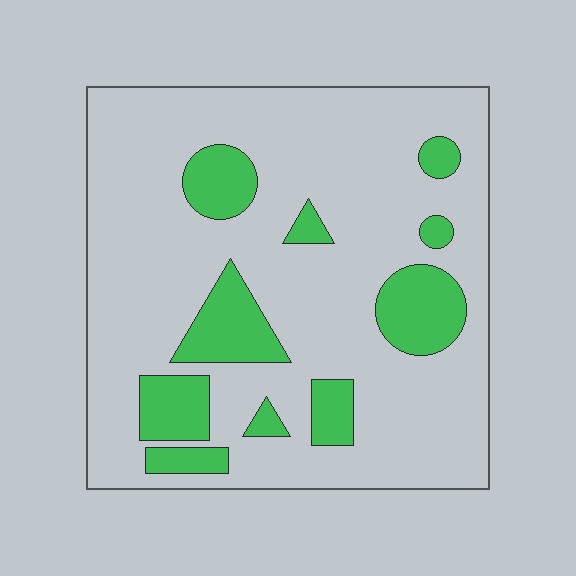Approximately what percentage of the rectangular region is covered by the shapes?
Approximately 20%.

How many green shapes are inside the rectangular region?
10.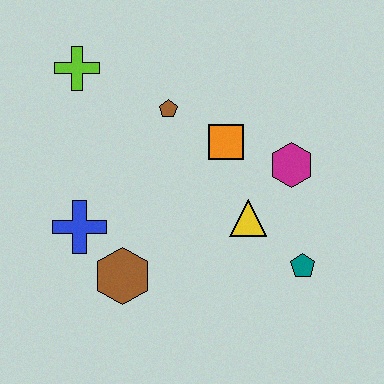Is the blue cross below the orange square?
Yes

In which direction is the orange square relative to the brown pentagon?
The orange square is to the right of the brown pentagon.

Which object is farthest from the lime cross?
The teal pentagon is farthest from the lime cross.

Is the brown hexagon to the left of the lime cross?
No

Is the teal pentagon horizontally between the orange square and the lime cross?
No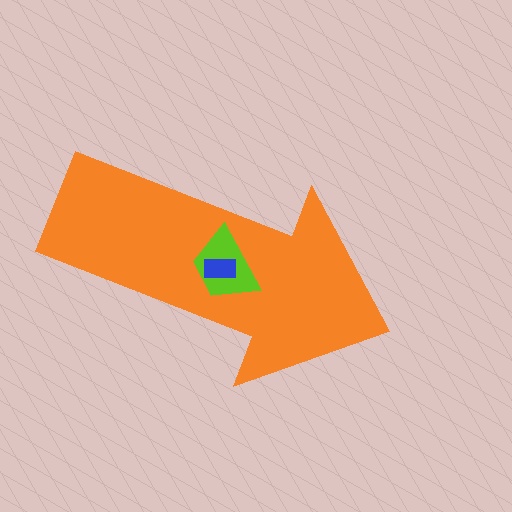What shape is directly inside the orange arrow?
The lime trapezoid.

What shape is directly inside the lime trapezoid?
The blue rectangle.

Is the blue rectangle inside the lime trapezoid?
Yes.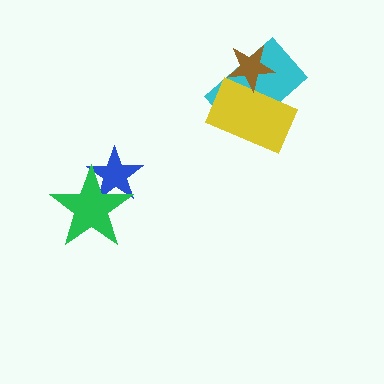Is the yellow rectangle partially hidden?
Yes, it is partially covered by another shape.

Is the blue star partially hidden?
Yes, it is partially covered by another shape.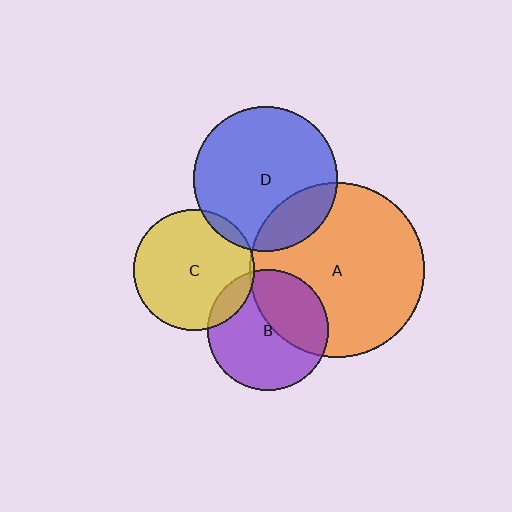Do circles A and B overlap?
Yes.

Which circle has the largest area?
Circle A (orange).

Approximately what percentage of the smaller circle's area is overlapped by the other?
Approximately 40%.